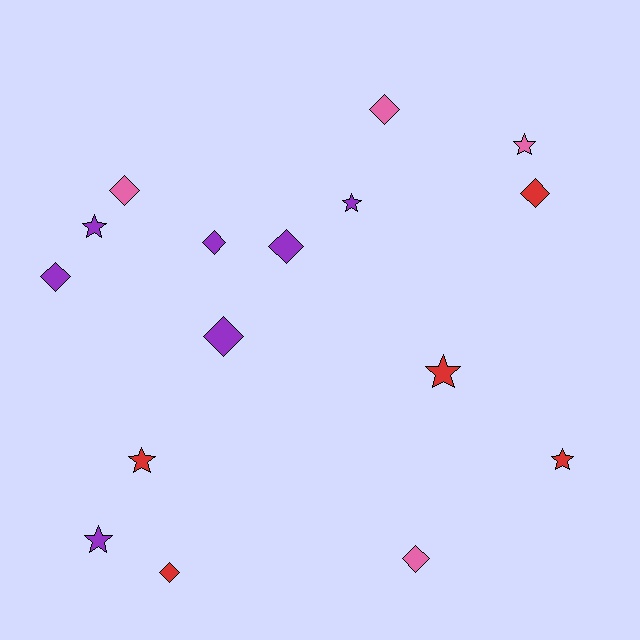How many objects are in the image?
There are 16 objects.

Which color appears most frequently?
Purple, with 7 objects.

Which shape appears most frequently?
Diamond, with 9 objects.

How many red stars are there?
There are 3 red stars.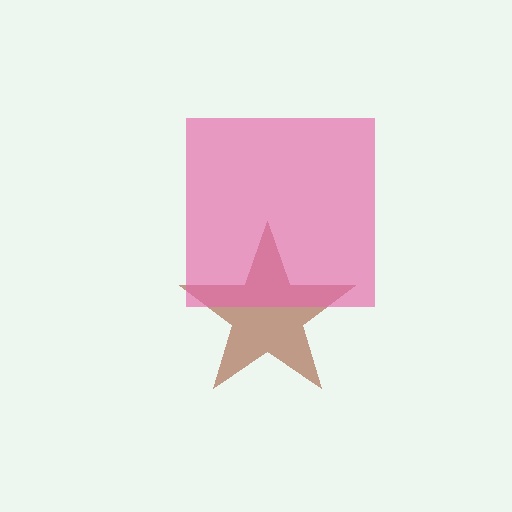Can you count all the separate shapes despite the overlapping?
Yes, there are 2 separate shapes.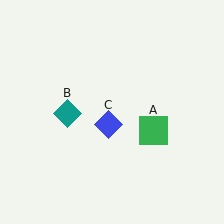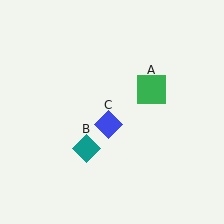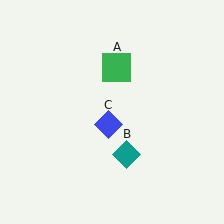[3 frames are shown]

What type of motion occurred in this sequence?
The green square (object A), teal diamond (object B) rotated counterclockwise around the center of the scene.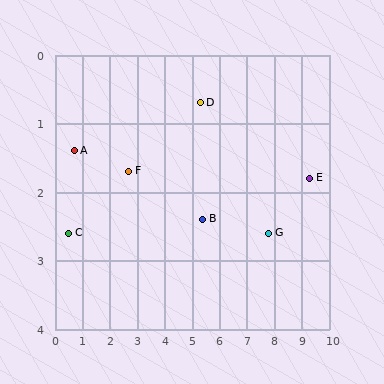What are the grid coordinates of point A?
Point A is at approximately (0.7, 1.4).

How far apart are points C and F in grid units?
Points C and F are about 2.4 grid units apart.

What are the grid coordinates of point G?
Point G is at approximately (7.8, 2.6).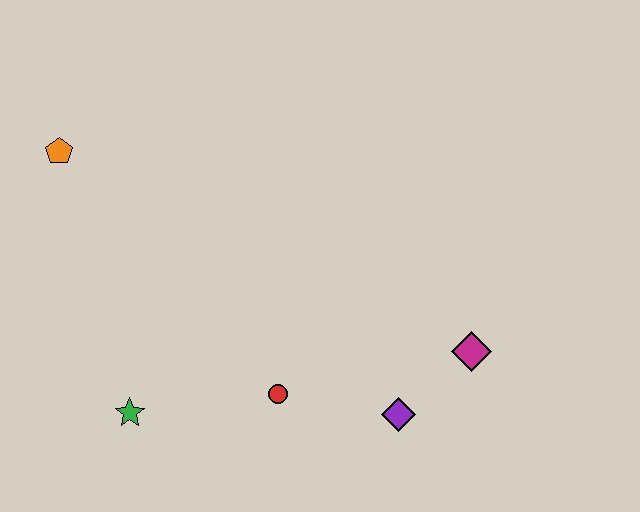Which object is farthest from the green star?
The magenta diamond is farthest from the green star.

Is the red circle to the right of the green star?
Yes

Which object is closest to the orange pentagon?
The green star is closest to the orange pentagon.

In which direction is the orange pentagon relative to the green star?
The orange pentagon is above the green star.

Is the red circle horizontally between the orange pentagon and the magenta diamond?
Yes